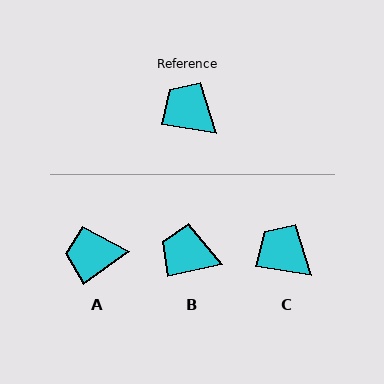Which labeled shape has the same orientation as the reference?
C.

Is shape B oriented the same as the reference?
No, it is off by about 22 degrees.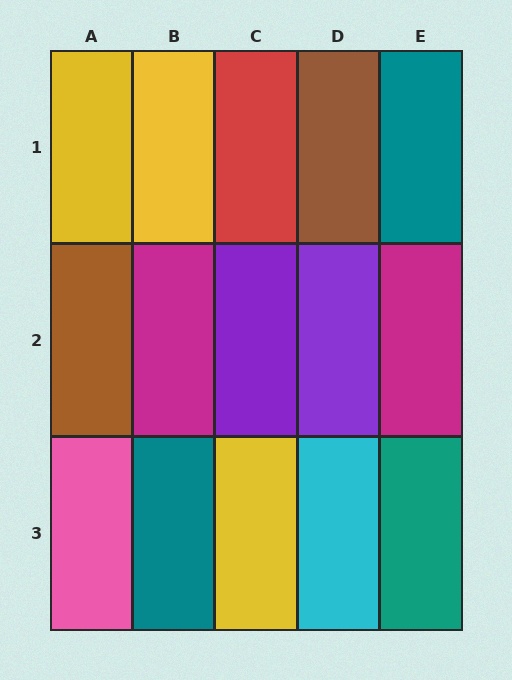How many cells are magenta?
2 cells are magenta.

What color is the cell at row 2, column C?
Purple.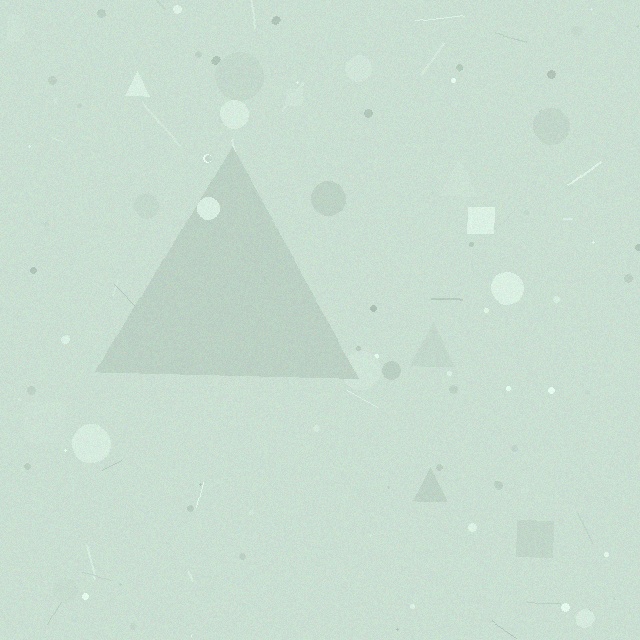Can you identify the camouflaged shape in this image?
The camouflaged shape is a triangle.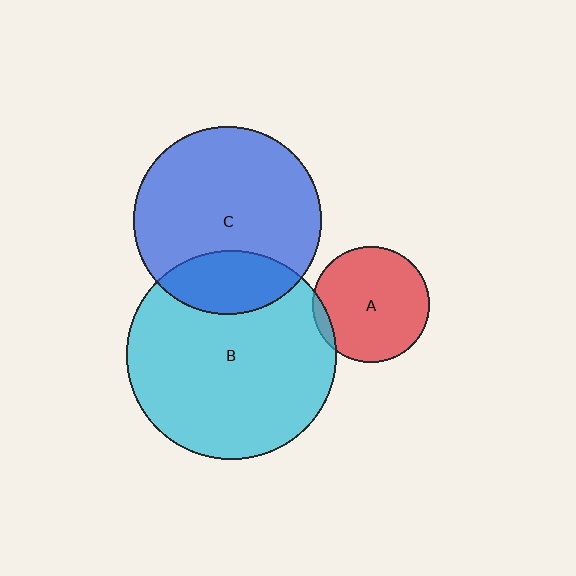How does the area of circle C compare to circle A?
Approximately 2.6 times.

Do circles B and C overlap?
Yes.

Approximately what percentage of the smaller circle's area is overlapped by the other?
Approximately 25%.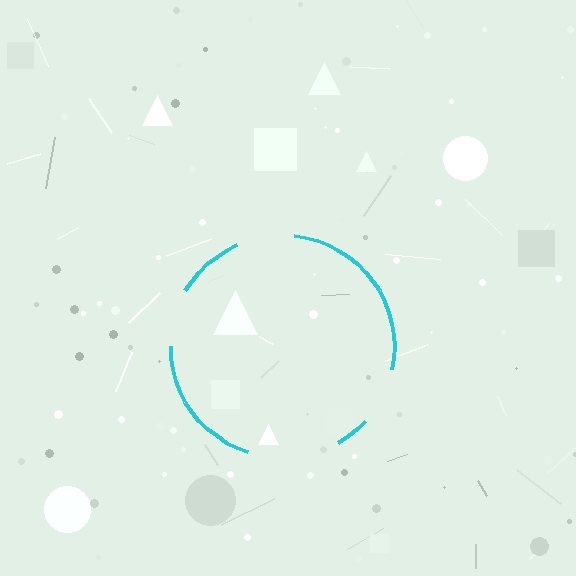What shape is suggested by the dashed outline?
The dashed outline suggests a circle.